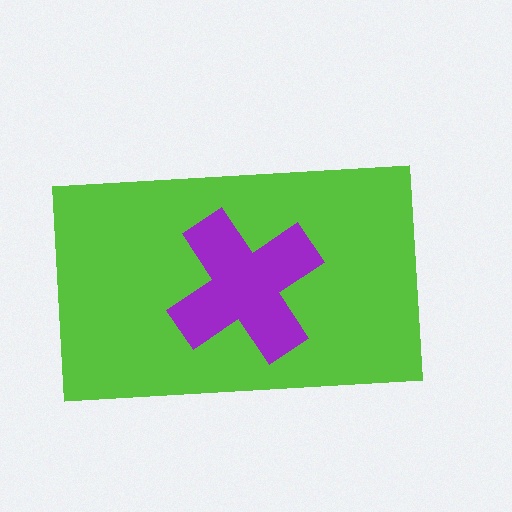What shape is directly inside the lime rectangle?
The purple cross.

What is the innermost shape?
The purple cross.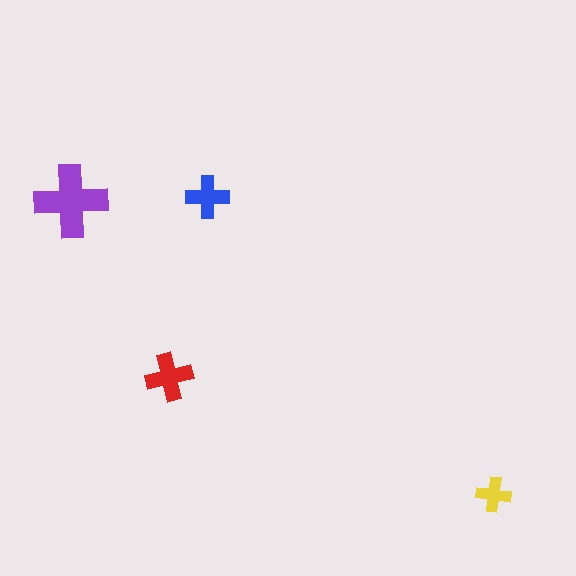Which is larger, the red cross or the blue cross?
The red one.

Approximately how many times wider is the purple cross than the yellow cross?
About 2 times wider.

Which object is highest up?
The blue cross is topmost.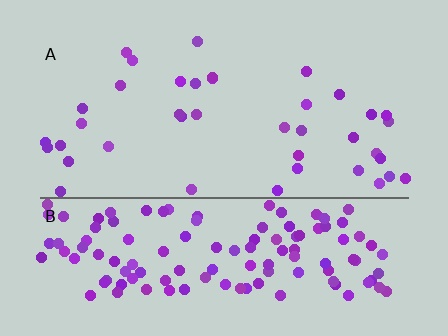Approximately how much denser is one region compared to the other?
Approximately 3.6× — region B over region A.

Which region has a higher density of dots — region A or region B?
B (the bottom).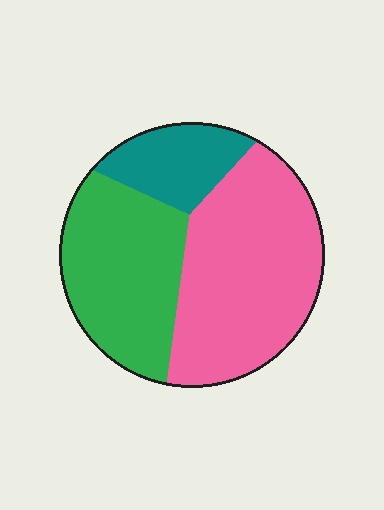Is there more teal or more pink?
Pink.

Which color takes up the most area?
Pink, at roughly 50%.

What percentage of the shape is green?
Green covers about 35% of the shape.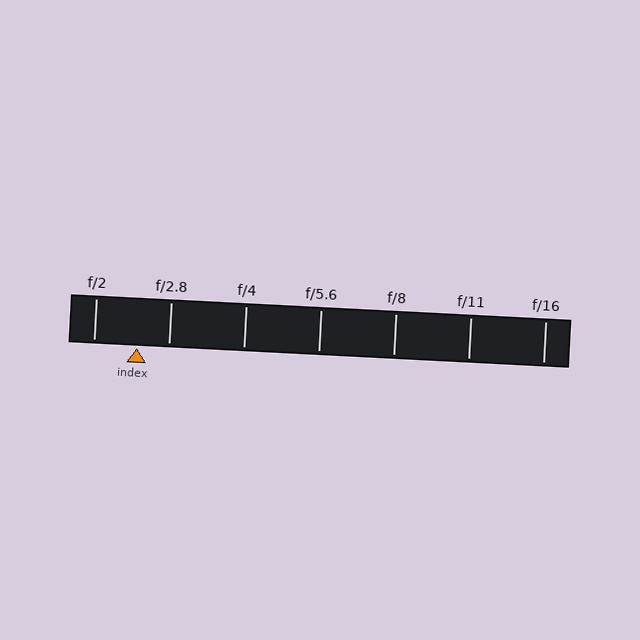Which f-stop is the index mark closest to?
The index mark is closest to f/2.8.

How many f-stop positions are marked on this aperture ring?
There are 7 f-stop positions marked.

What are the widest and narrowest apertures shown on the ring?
The widest aperture shown is f/2 and the narrowest is f/16.